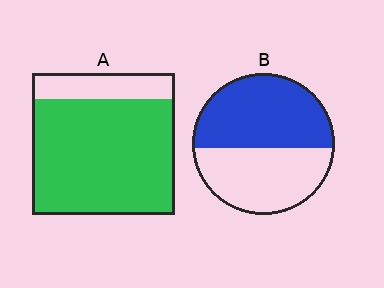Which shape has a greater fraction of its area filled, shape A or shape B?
Shape A.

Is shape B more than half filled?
Roughly half.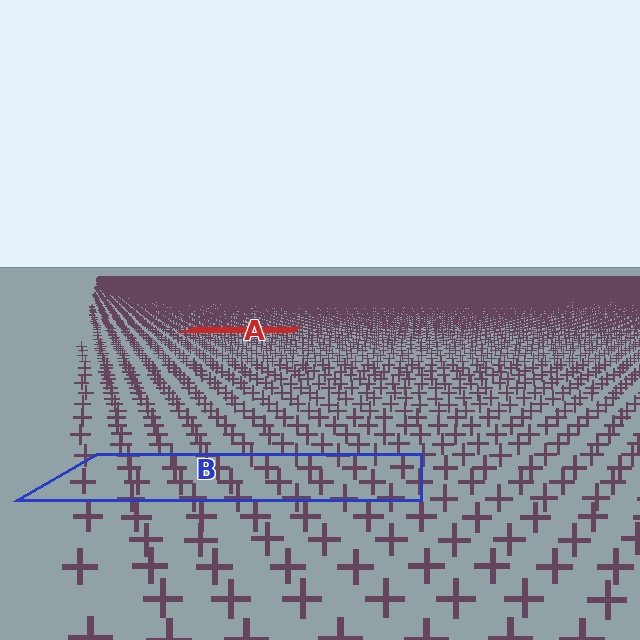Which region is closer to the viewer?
Region B is closer. The texture elements there are larger and more spread out.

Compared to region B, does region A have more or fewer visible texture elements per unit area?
Region A has more texture elements per unit area — they are packed more densely because it is farther away.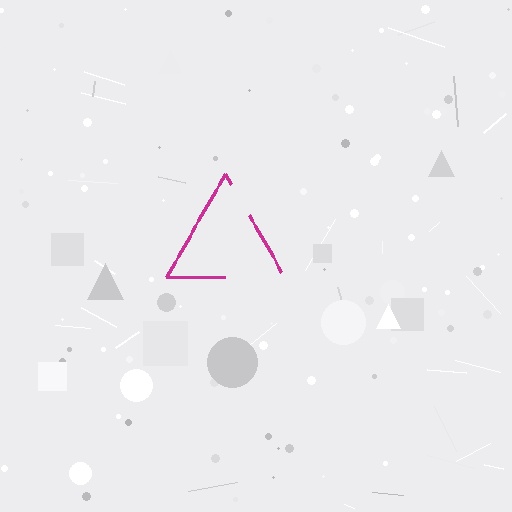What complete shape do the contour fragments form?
The contour fragments form a triangle.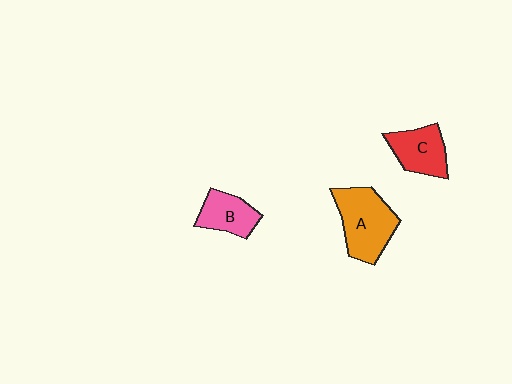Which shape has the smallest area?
Shape B (pink).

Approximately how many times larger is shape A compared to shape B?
Approximately 1.7 times.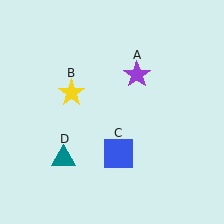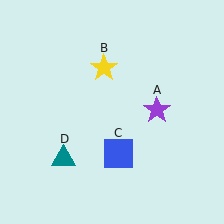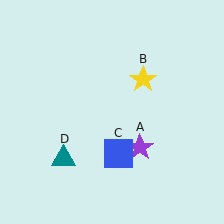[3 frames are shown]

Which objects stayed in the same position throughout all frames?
Blue square (object C) and teal triangle (object D) remained stationary.